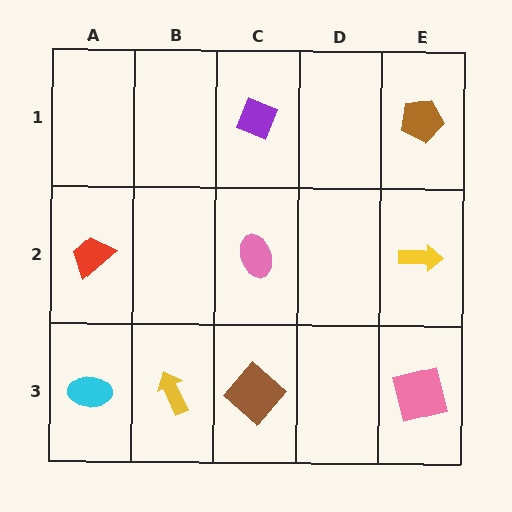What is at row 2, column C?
A pink ellipse.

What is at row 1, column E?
A brown pentagon.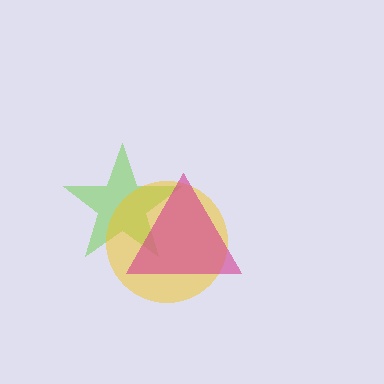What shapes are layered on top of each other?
The layered shapes are: a lime star, a yellow circle, a magenta triangle.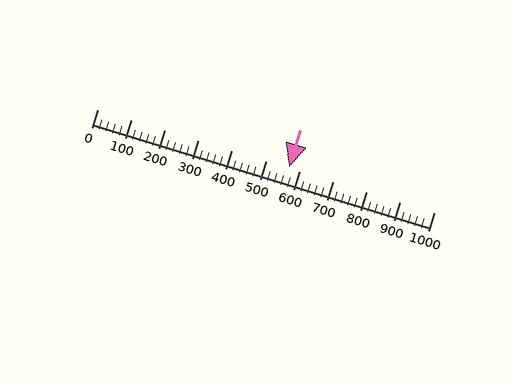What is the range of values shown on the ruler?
The ruler shows values from 0 to 1000.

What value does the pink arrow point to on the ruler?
The pink arrow points to approximately 570.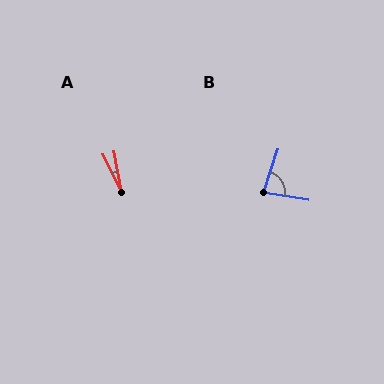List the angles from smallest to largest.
A (15°), B (80°).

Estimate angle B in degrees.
Approximately 80 degrees.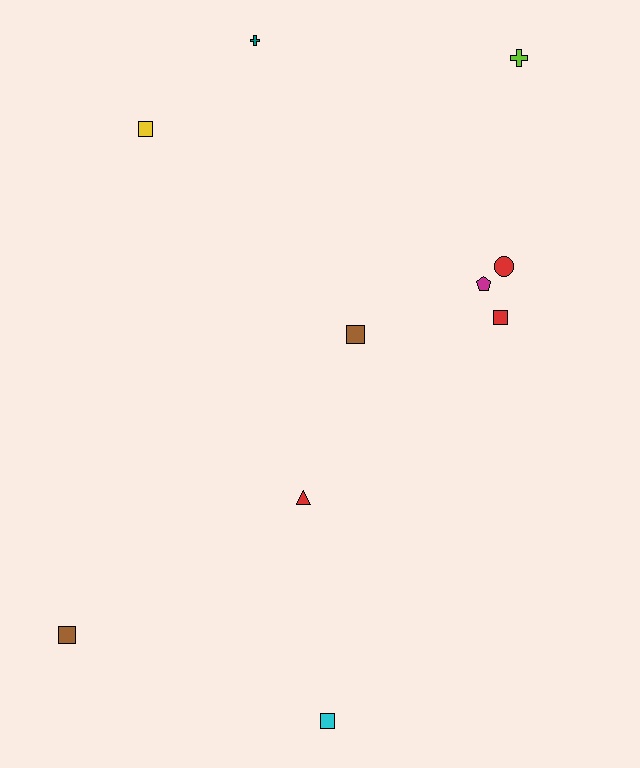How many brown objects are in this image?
There are 2 brown objects.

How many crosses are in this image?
There are 2 crosses.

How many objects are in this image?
There are 10 objects.